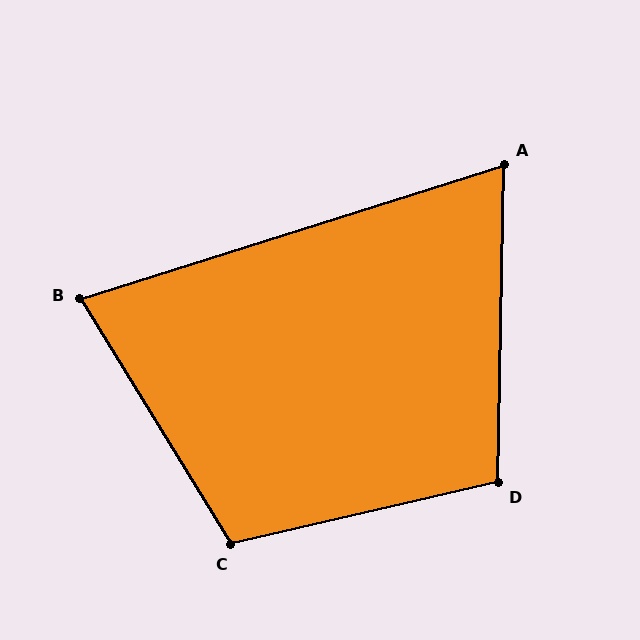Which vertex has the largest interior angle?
C, at approximately 109 degrees.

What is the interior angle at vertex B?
Approximately 76 degrees (acute).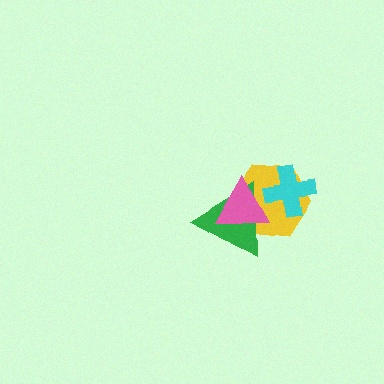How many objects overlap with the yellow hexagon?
3 objects overlap with the yellow hexagon.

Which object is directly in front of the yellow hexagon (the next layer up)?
The green triangle is directly in front of the yellow hexagon.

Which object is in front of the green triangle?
The pink triangle is in front of the green triangle.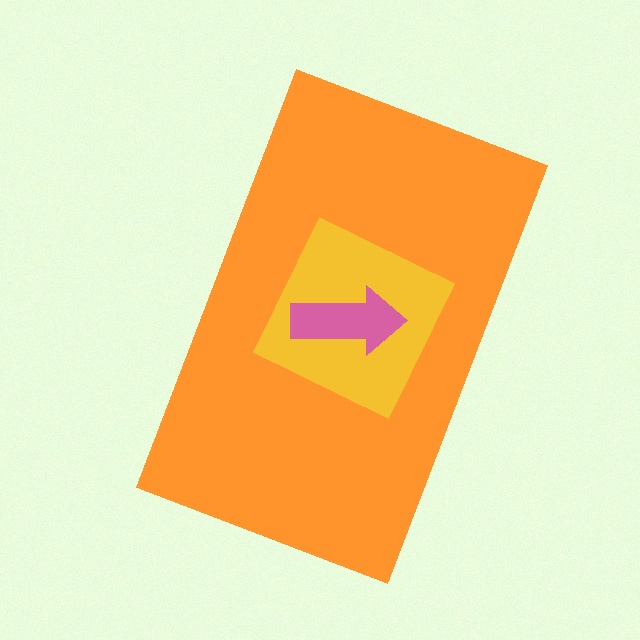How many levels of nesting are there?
3.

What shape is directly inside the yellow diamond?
The pink arrow.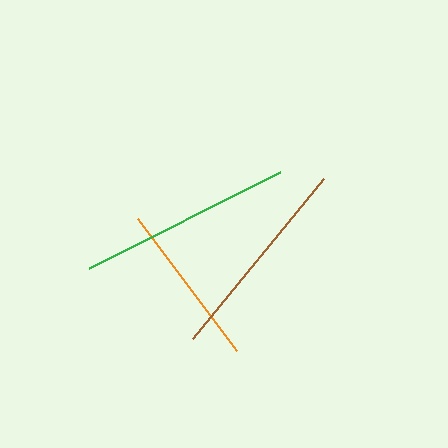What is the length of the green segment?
The green segment is approximately 213 pixels long.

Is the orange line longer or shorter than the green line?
The green line is longer than the orange line.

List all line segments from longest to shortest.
From longest to shortest: green, brown, orange.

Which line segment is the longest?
The green line is the longest at approximately 213 pixels.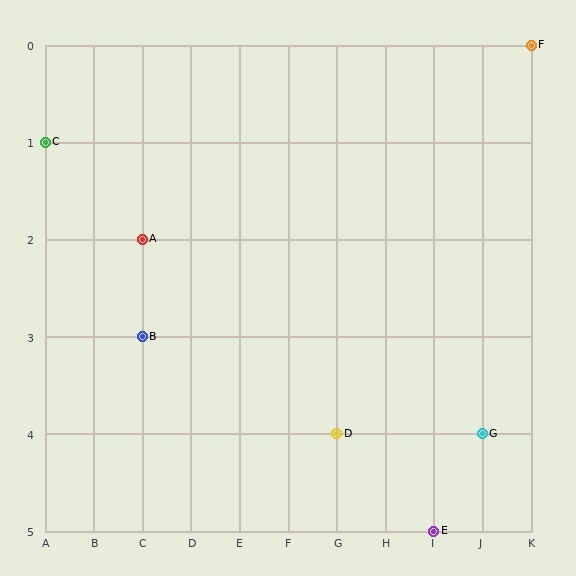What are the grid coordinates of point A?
Point A is at grid coordinates (C, 2).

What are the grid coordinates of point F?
Point F is at grid coordinates (K, 0).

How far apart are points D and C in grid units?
Points D and C are 6 columns and 3 rows apart (about 6.7 grid units diagonally).